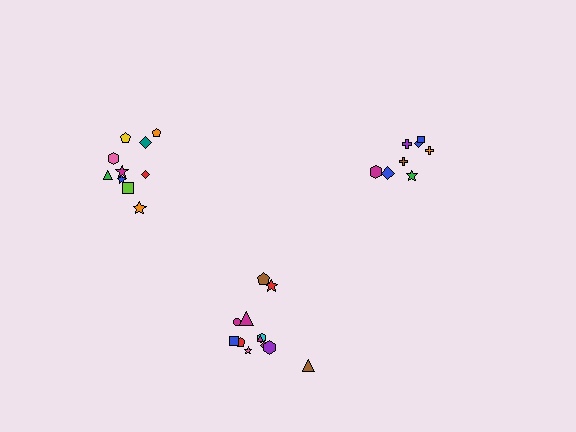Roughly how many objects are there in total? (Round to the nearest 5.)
Roughly 30 objects in total.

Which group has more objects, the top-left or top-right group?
The top-left group.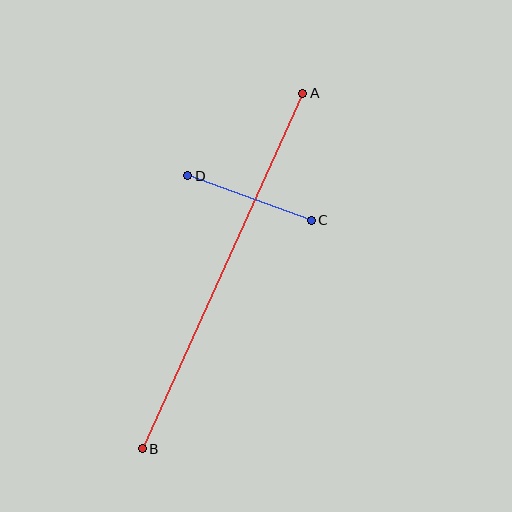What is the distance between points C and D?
The distance is approximately 131 pixels.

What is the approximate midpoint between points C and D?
The midpoint is at approximately (250, 198) pixels.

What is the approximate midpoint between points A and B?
The midpoint is at approximately (222, 271) pixels.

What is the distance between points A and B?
The distance is approximately 390 pixels.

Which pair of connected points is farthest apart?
Points A and B are farthest apart.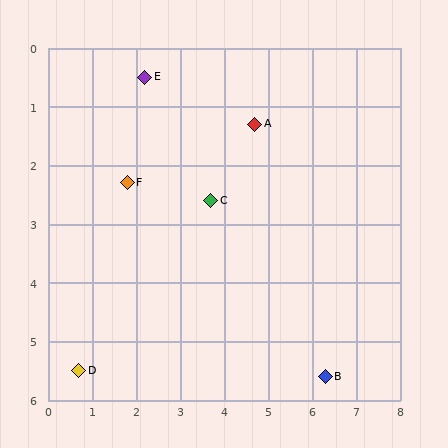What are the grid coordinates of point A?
Point A is at approximately (4.7, 1.3).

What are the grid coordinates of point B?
Point B is at approximately (6.3, 5.6).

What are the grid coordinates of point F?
Point F is at approximately (1.8, 2.3).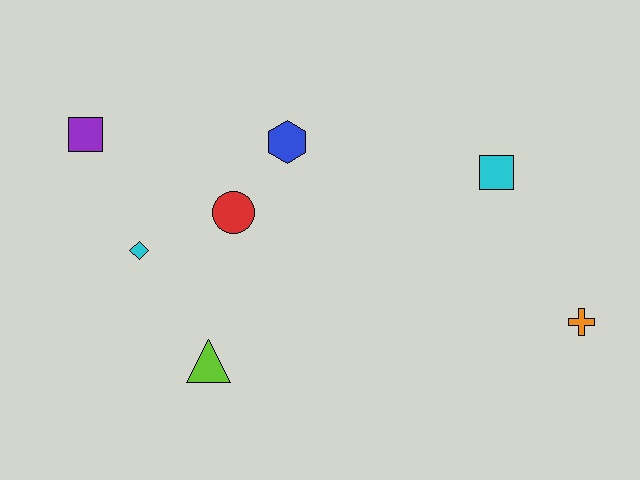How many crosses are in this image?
There is 1 cross.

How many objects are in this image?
There are 7 objects.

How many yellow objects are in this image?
There are no yellow objects.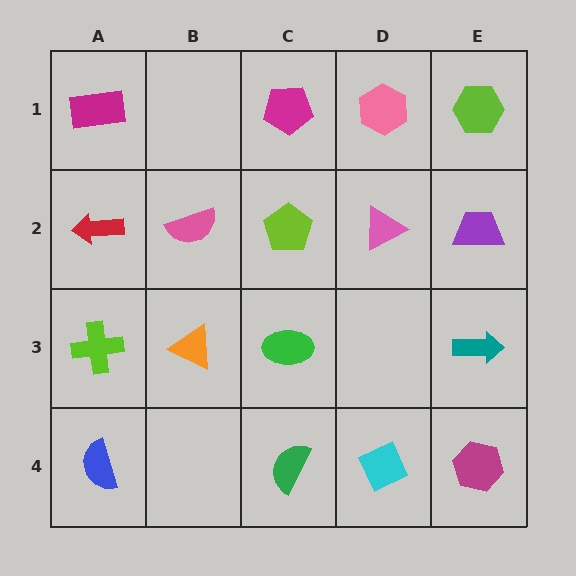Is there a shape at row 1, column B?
No, that cell is empty.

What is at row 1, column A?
A magenta rectangle.